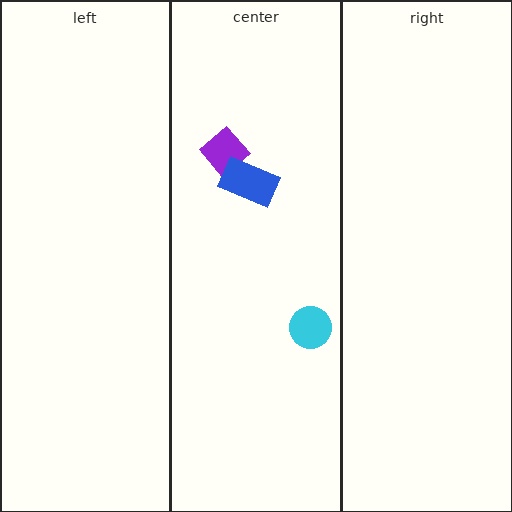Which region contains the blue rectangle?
The center region.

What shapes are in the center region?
The purple diamond, the cyan circle, the blue rectangle.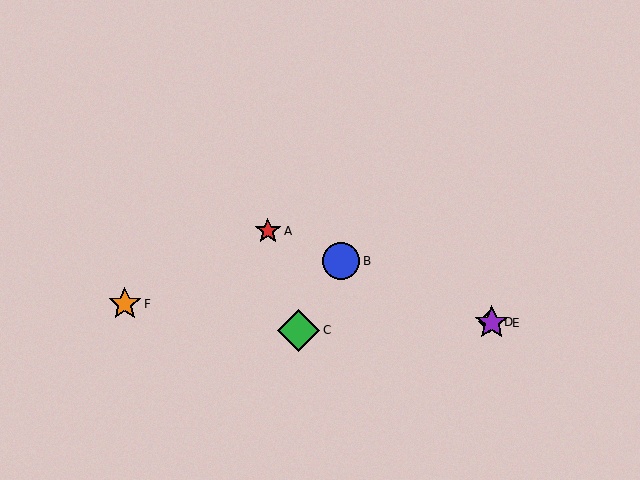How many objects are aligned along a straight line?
4 objects (A, B, D, E) are aligned along a straight line.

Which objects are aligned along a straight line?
Objects A, B, D, E are aligned along a straight line.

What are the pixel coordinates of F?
Object F is at (125, 304).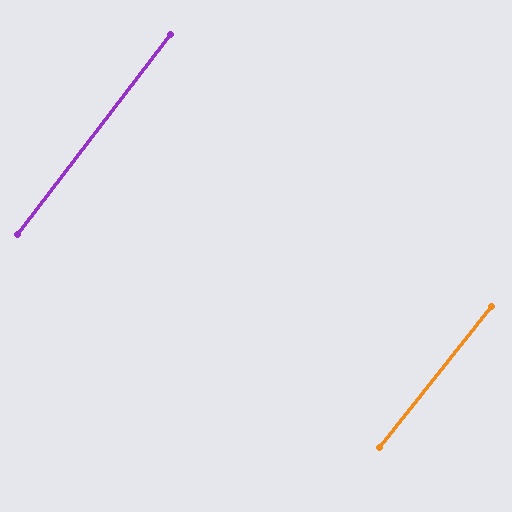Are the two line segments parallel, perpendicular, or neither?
Parallel — their directions differ by only 1.2°.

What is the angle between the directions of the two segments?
Approximately 1 degree.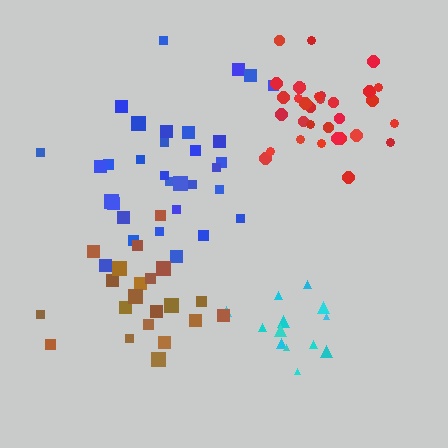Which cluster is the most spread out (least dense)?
Blue.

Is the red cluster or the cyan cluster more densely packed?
Red.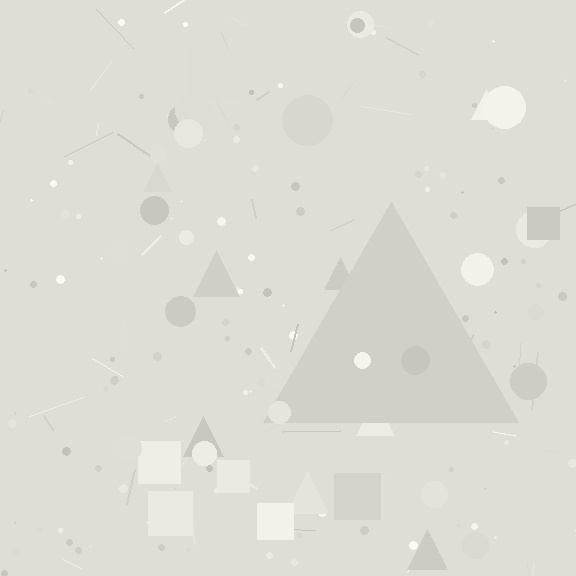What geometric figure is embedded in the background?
A triangle is embedded in the background.